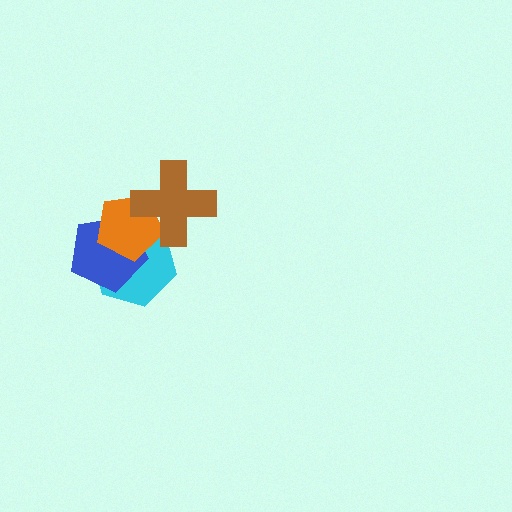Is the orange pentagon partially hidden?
Yes, it is partially covered by another shape.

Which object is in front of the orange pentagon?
The brown cross is in front of the orange pentagon.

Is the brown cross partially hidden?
No, no other shape covers it.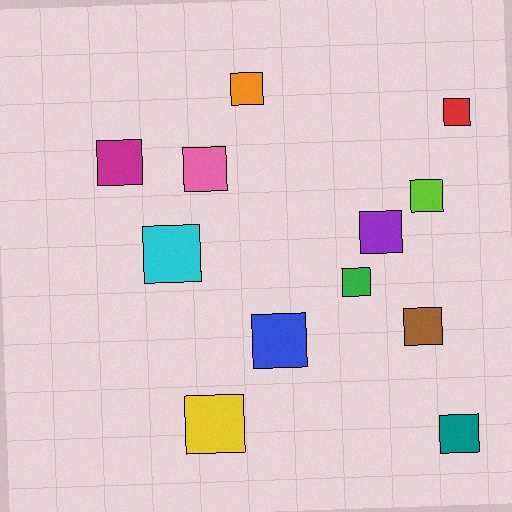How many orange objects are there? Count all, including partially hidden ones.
There is 1 orange object.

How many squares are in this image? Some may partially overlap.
There are 12 squares.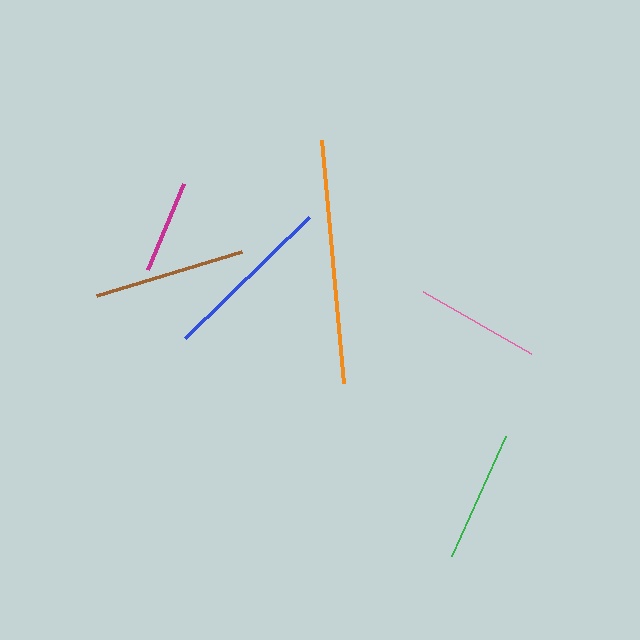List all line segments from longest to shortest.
From longest to shortest: orange, blue, brown, green, pink, magenta.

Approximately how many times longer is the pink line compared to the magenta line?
The pink line is approximately 1.3 times the length of the magenta line.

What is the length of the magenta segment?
The magenta segment is approximately 93 pixels long.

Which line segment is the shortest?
The magenta line is the shortest at approximately 93 pixels.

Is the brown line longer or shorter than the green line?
The brown line is longer than the green line.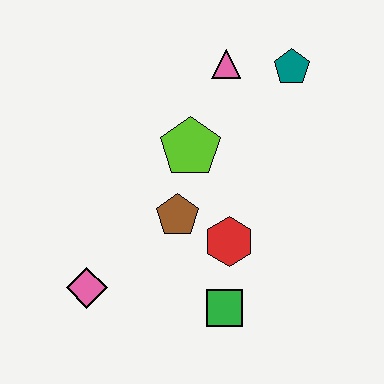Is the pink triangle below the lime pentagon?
No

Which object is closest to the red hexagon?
The brown pentagon is closest to the red hexagon.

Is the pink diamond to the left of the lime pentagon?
Yes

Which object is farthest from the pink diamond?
The teal pentagon is farthest from the pink diamond.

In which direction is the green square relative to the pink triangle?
The green square is below the pink triangle.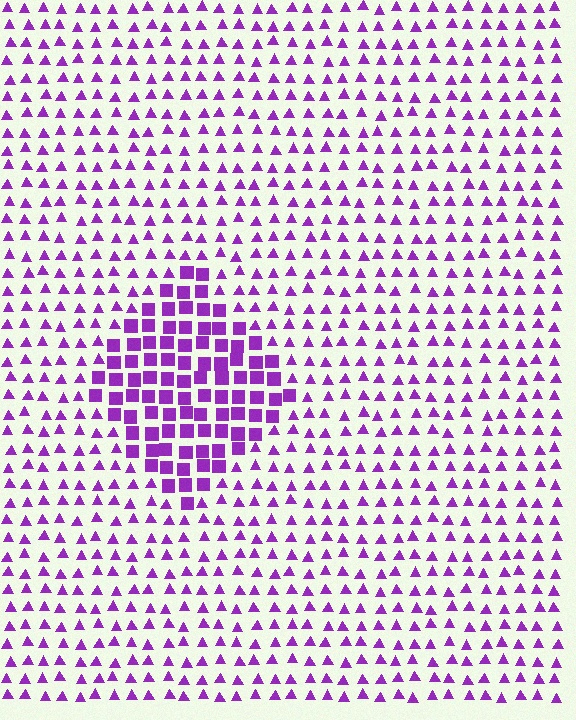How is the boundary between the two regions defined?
The boundary is defined by a change in element shape: squares inside vs. triangles outside. All elements share the same color and spacing.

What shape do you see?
I see a diamond.